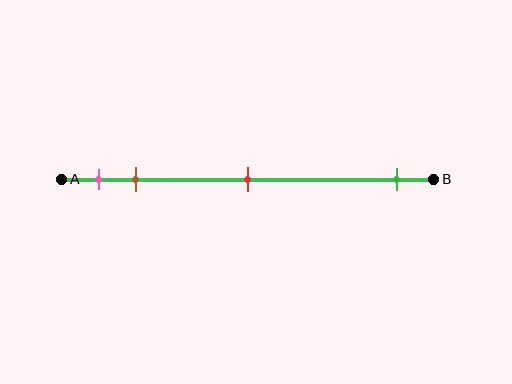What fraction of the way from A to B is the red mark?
The red mark is approximately 50% (0.5) of the way from A to B.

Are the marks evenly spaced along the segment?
No, the marks are not evenly spaced.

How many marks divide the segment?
There are 4 marks dividing the segment.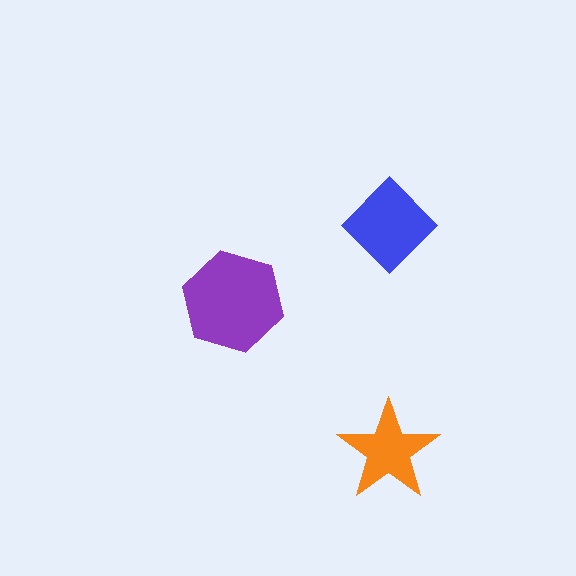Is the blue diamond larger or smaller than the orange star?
Larger.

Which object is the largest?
The purple hexagon.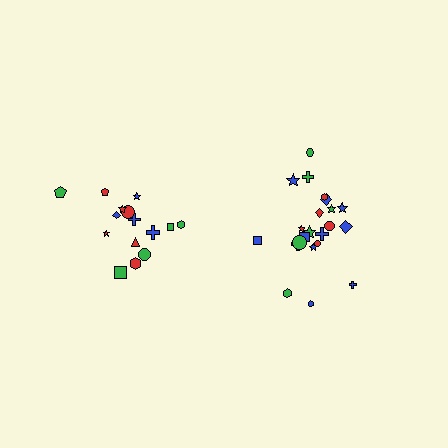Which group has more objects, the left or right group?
The right group.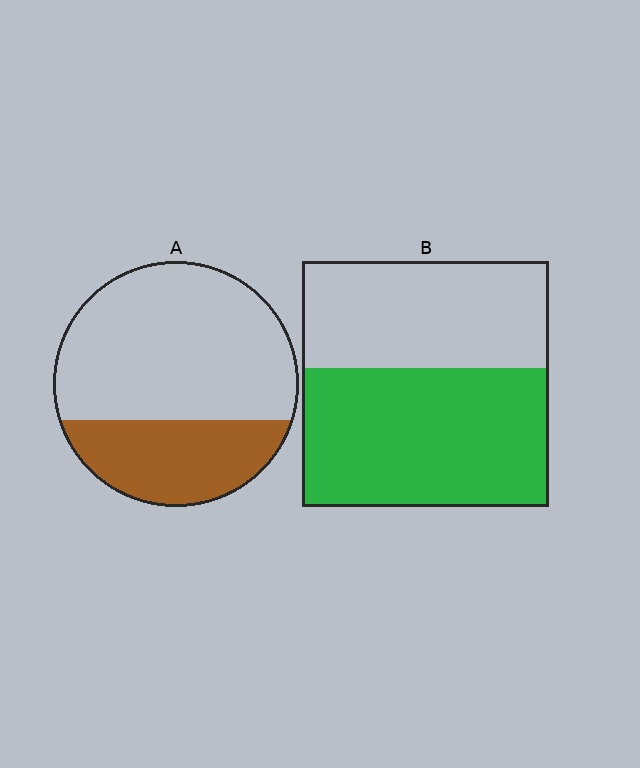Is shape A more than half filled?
No.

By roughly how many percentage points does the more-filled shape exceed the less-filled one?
By roughly 25 percentage points (B over A).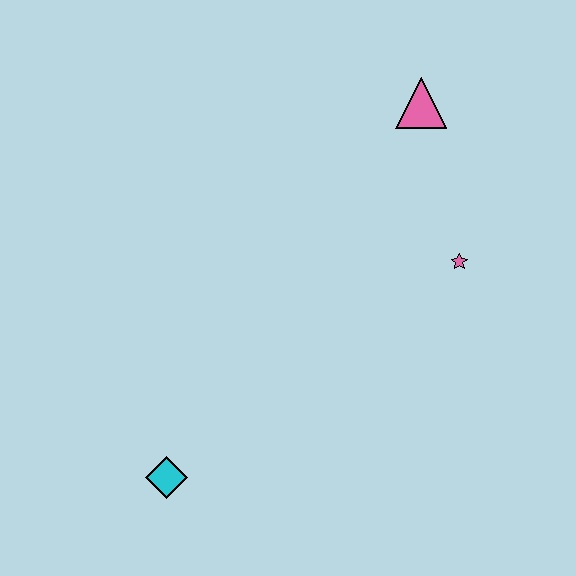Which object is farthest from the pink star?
The cyan diamond is farthest from the pink star.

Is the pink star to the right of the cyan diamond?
Yes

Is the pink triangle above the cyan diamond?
Yes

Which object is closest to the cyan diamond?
The pink star is closest to the cyan diamond.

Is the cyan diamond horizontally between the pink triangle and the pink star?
No